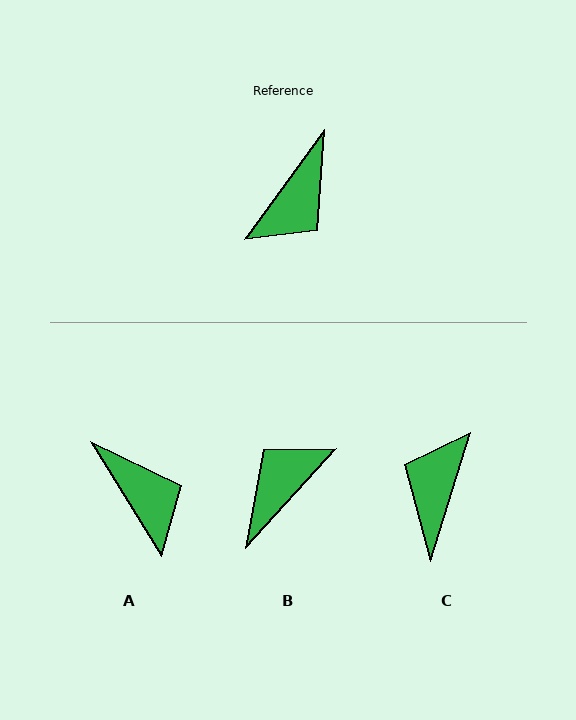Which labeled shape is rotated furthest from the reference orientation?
B, about 173 degrees away.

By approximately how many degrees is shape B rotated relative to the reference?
Approximately 173 degrees counter-clockwise.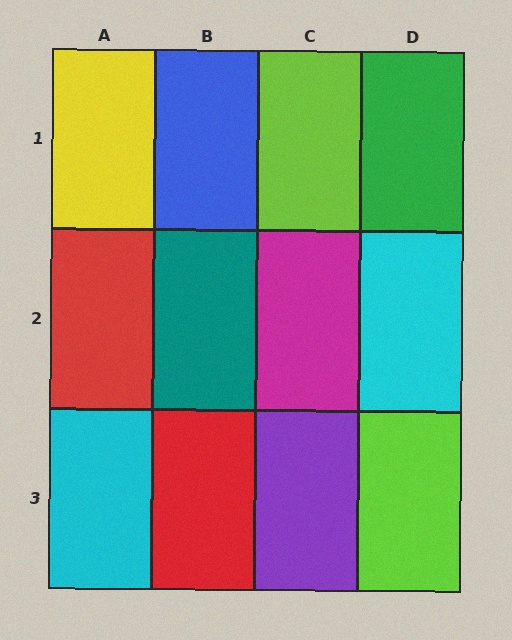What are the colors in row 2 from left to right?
Red, teal, magenta, cyan.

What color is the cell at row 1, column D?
Green.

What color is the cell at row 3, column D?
Lime.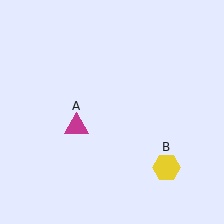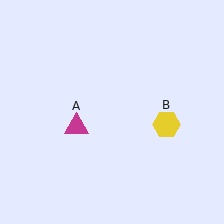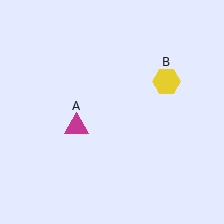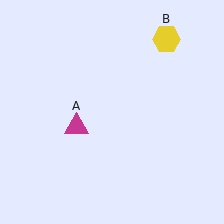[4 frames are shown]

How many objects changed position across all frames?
1 object changed position: yellow hexagon (object B).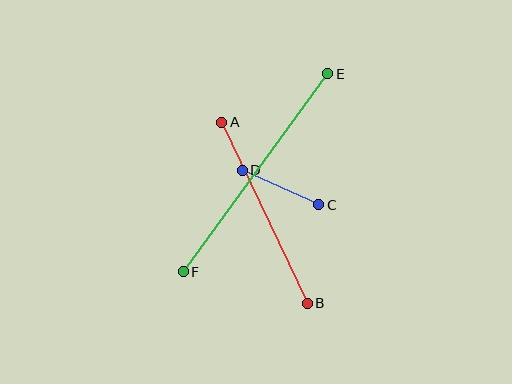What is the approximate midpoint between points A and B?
The midpoint is at approximately (264, 213) pixels.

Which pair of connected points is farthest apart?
Points E and F are farthest apart.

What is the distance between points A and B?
The distance is approximately 200 pixels.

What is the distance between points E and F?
The distance is approximately 245 pixels.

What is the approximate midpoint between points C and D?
The midpoint is at approximately (280, 188) pixels.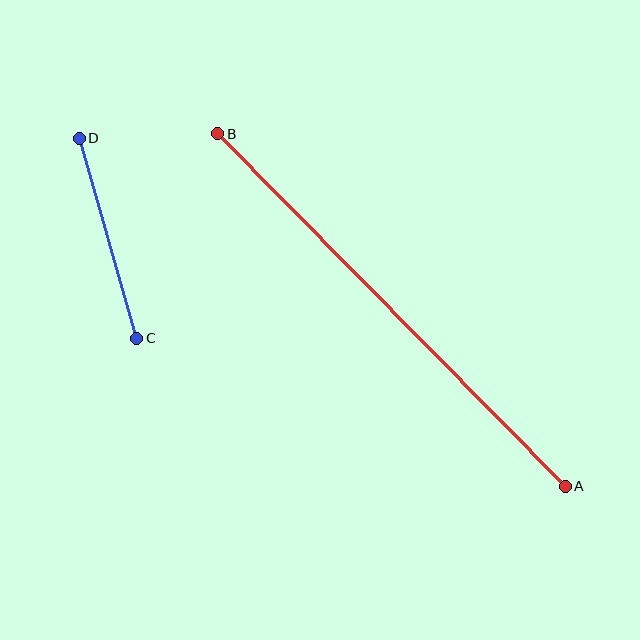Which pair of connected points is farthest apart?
Points A and B are farthest apart.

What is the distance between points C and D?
The distance is approximately 208 pixels.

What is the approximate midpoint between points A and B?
The midpoint is at approximately (392, 310) pixels.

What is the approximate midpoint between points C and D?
The midpoint is at approximately (108, 238) pixels.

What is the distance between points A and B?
The distance is approximately 495 pixels.